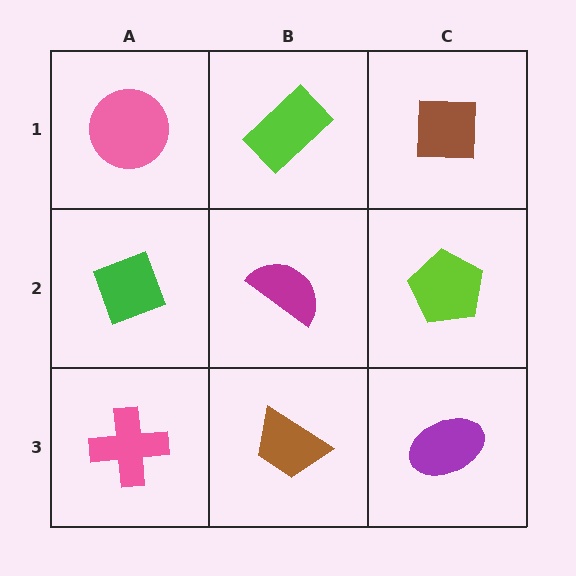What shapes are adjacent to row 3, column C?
A lime pentagon (row 2, column C), a brown trapezoid (row 3, column B).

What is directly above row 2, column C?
A brown square.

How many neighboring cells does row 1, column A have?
2.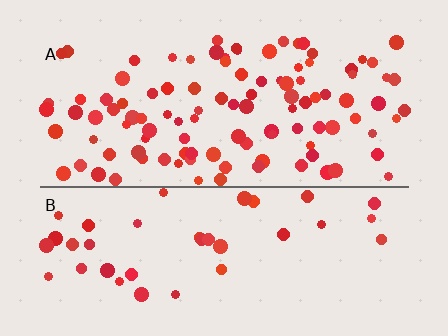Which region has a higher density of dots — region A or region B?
A (the top).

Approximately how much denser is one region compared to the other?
Approximately 2.7× — region A over region B.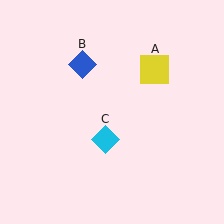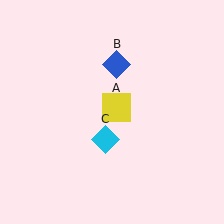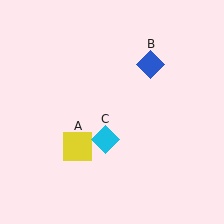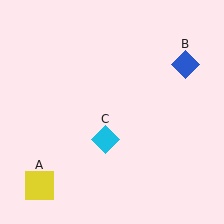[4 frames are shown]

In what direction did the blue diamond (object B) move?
The blue diamond (object B) moved right.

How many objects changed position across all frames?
2 objects changed position: yellow square (object A), blue diamond (object B).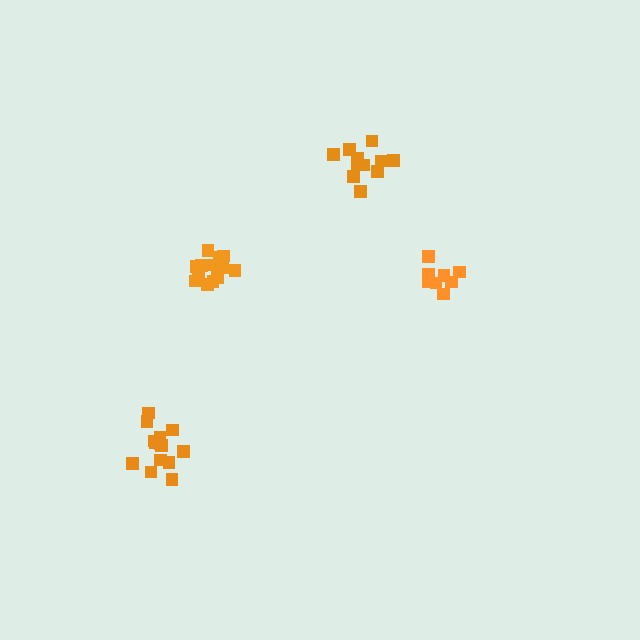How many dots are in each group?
Group 1: 9 dots, Group 2: 14 dots, Group 3: 14 dots, Group 4: 11 dots (48 total).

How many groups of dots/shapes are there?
There are 4 groups.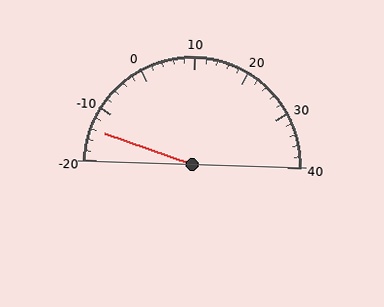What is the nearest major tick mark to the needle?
The nearest major tick mark is -10.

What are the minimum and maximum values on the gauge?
The gauge ranges from -20 to 40.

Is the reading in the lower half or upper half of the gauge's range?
The reading is in the lower half of the range (-20 to 40).